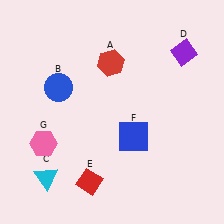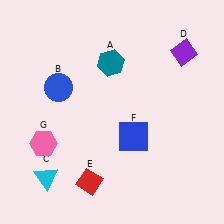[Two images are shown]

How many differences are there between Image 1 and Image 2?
There is 1 difference between the two images.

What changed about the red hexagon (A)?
In Image 1, A is red. In Image 2, it changed to teal.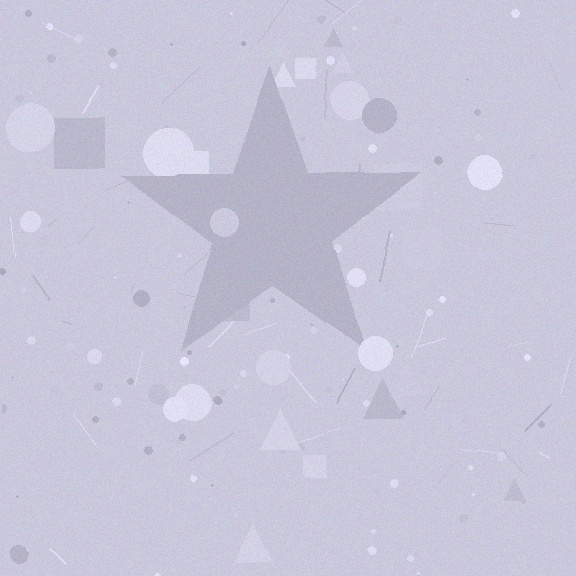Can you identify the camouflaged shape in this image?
The camouflaged shape is a star.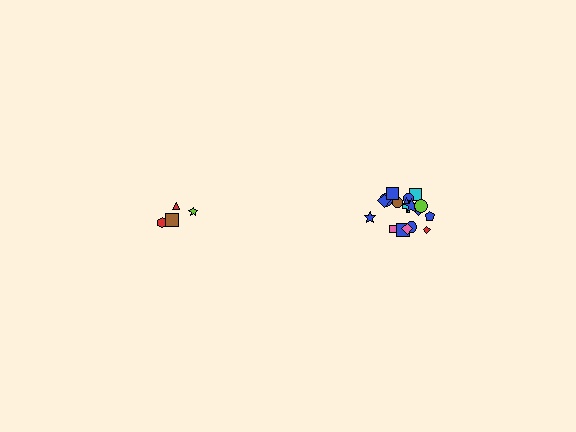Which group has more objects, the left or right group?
The right group.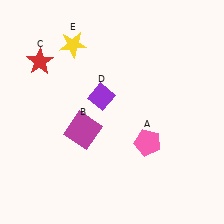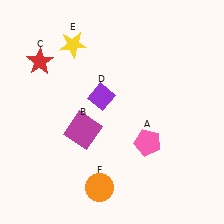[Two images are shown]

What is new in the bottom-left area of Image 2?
An orange circle (F) was added in the bottom-left area of Image 2.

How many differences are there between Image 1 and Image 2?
There is 1 difference between the two images.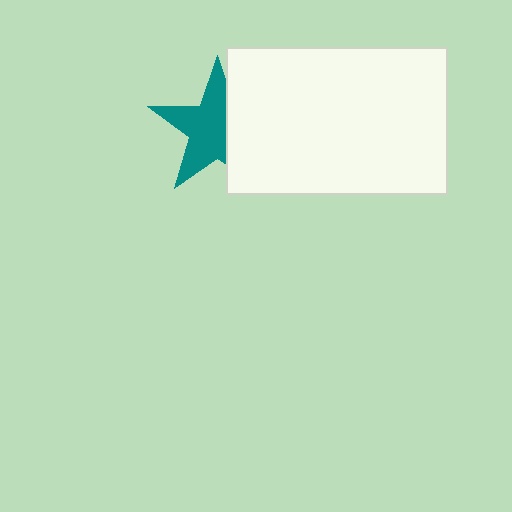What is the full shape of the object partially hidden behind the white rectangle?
The partially hidden object is a teal star.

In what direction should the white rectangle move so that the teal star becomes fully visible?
The white rectangle should move right. That is the shortest direction to clear the overlap and leave the teal star fully visible.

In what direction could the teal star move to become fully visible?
The teal star could move left. That would shift it out from behind the white rectangle entirely.